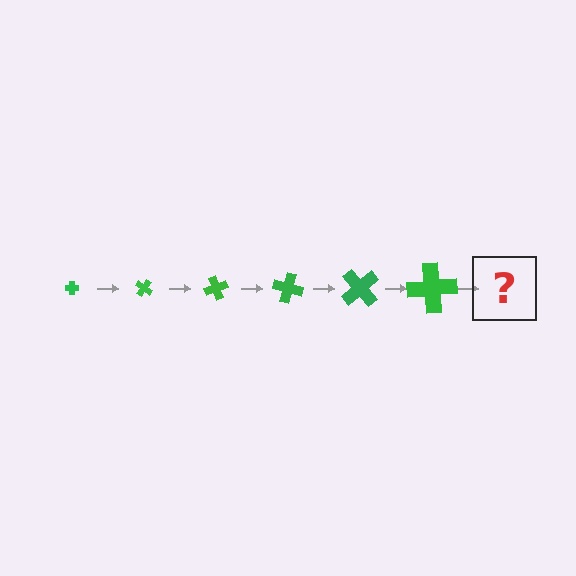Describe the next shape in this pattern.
It should be a cross, larger than the previous one and rotated 210 degrees from the start.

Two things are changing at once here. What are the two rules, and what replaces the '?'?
The two rules are that the cross grows larger each step and it rotates 35 degrees each step. The '?' should be a cross, larger than the previous one and rotated 210 degrees from the start.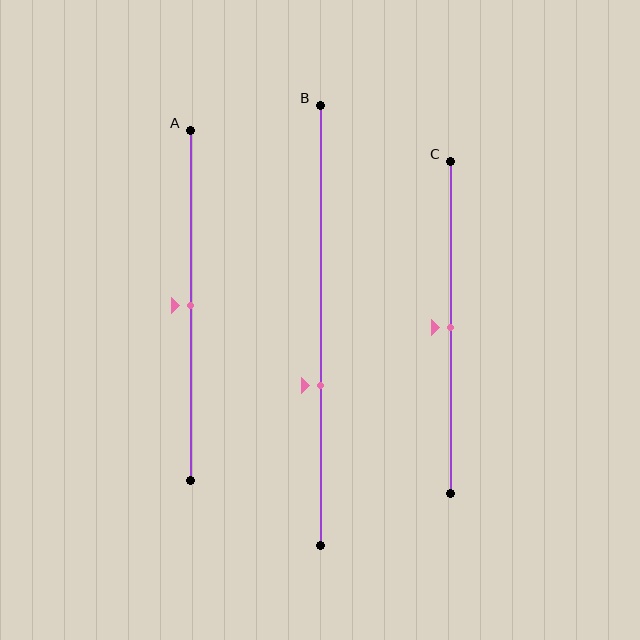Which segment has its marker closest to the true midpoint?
Segment A has its marker closest to the true midpoint.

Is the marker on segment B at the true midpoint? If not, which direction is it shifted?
No, the marker on segment B is shifted downward by about 14% of the segment length.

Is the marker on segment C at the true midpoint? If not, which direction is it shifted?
Yes, the marker on segment C is at the true midpoint.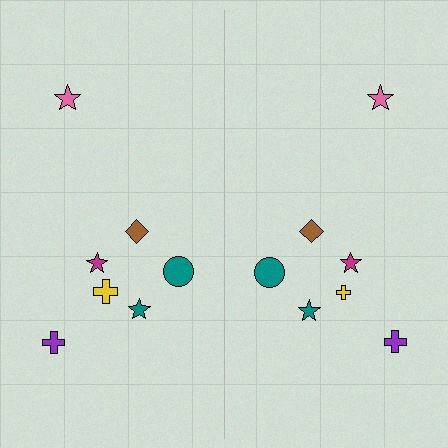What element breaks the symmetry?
The yellow cross on the right side has a different size than its mirror counterpart.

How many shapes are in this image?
There are 14 shapes in this image.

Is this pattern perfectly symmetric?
No, the pattern is not perfectly symmetric. The yellow cross on the right side has a different size than its mirror counterpart.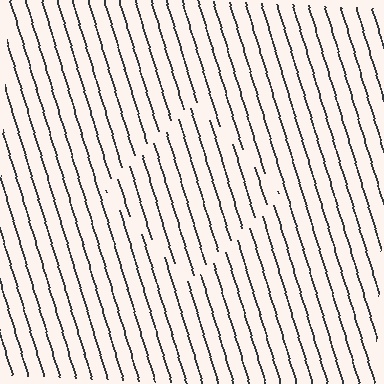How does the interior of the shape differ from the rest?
The interior of the shape contains the same grating, shifted by half a period — the contour is defined by the phase discontinuity where line-ends from the inner and outer gratings abut.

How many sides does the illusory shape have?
4 sides — the line-ends trace a square.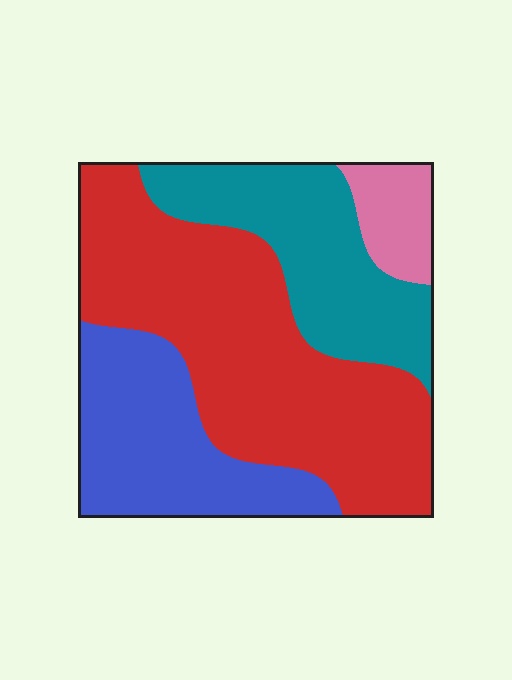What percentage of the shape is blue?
Blue takes up less than a quarter of the shape.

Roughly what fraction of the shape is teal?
Teal covers 23% of the shape.